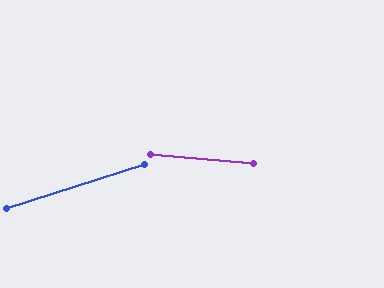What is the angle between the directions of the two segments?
Approximately 23 degrees.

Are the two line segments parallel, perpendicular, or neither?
Neither parallel nor perpendicular — they differ by about 23°.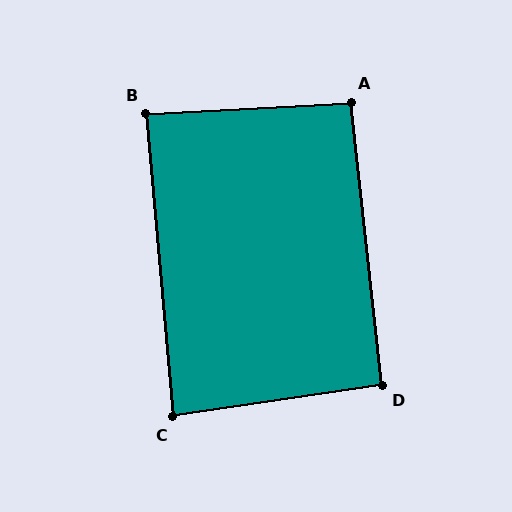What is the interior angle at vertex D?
Approximately 92 degrees (approximately right).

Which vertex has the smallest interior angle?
C, at approximately 87 degrees.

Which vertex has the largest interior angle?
A, at approximately 93 degrees.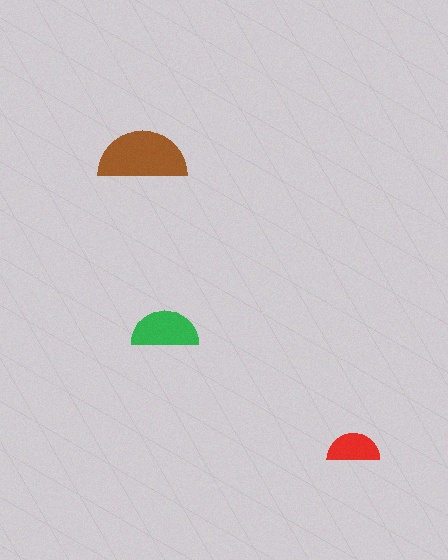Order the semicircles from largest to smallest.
the brown one, the green one, the red one.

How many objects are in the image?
There are 3 objects in the image.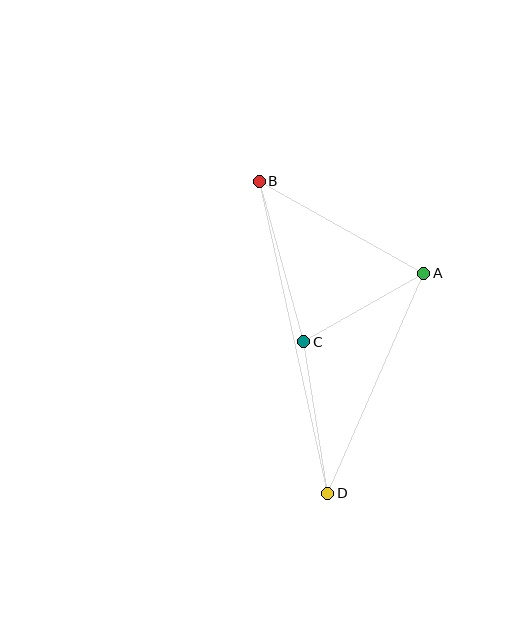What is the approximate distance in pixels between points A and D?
The distance between A and D is approximately 240 pixels.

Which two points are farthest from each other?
Points B and D are farthest from each other.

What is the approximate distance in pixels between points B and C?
The distance between B and C is approximately 167 pixels.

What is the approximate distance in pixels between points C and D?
The distance between C and D is approximately 154 pixels.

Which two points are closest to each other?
Points A and C are closest to each other.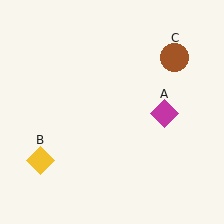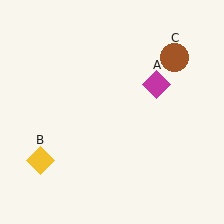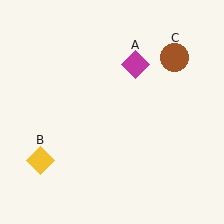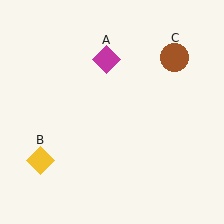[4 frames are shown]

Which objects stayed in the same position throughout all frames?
Yellow diamond (object B) and brown circle (object C) remained stationary.